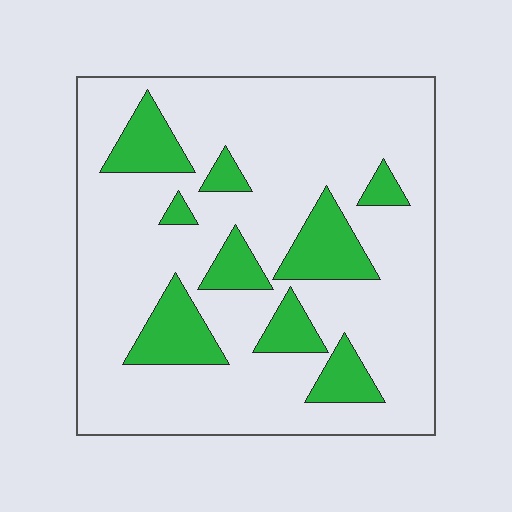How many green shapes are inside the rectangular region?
9.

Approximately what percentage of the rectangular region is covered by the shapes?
Approximately 20%.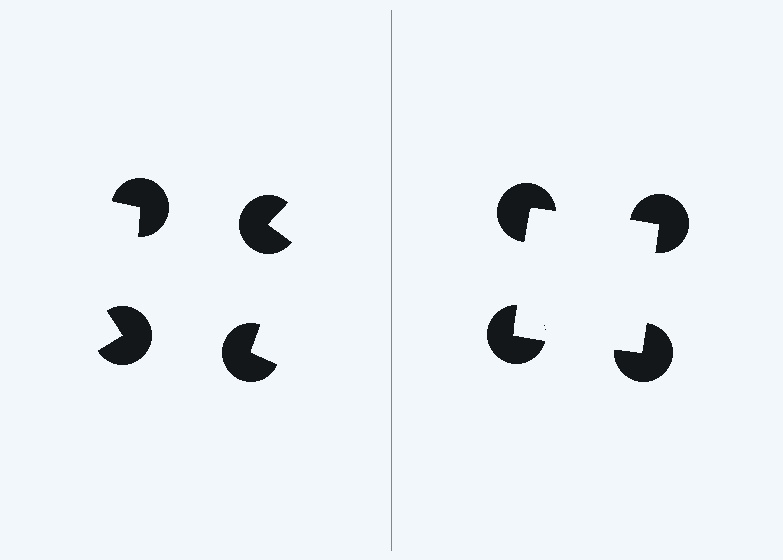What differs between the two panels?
The pac-man discs are positioned identically on both sides; only the wedge orientations differ. On the right they align to a square; on the left they are misaligned.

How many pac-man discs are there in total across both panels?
8 — 4 on each side.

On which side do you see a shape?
An illusory square appears on the right side. On the left side the wedge cuts are rotated, so no coherent shape forms.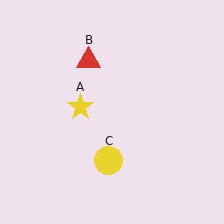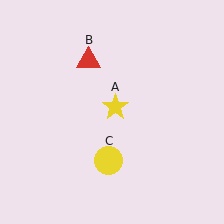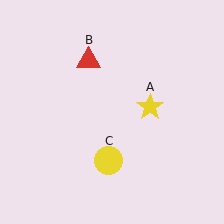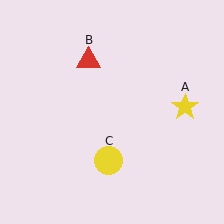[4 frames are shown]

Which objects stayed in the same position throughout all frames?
Red triangle (object B) and yellow circle (object C) remained stationary.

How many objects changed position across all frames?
1 object changed position: yellow star (object A).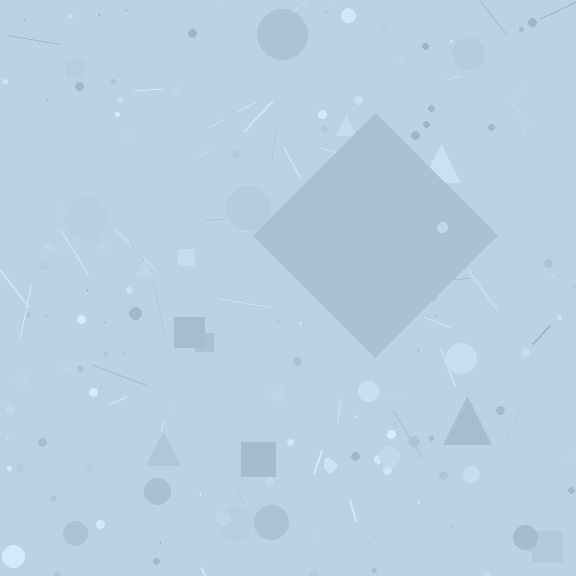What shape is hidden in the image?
A diamond is hidden in the image.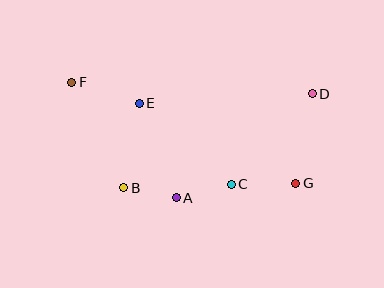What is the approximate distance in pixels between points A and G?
The distance between A and G is approximately 120 pixels.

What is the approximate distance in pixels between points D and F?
The distance between D and F is approximately 241 pixels.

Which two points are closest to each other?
Points A and B are closest to each other.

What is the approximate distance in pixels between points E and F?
The distance between E and F is approximately 70 pixels.